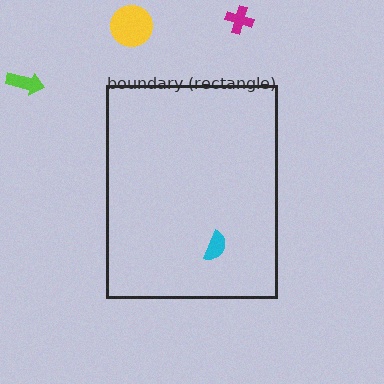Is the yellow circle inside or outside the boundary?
Outside.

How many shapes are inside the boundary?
1 inside, 3 outside.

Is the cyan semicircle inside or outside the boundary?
Inside.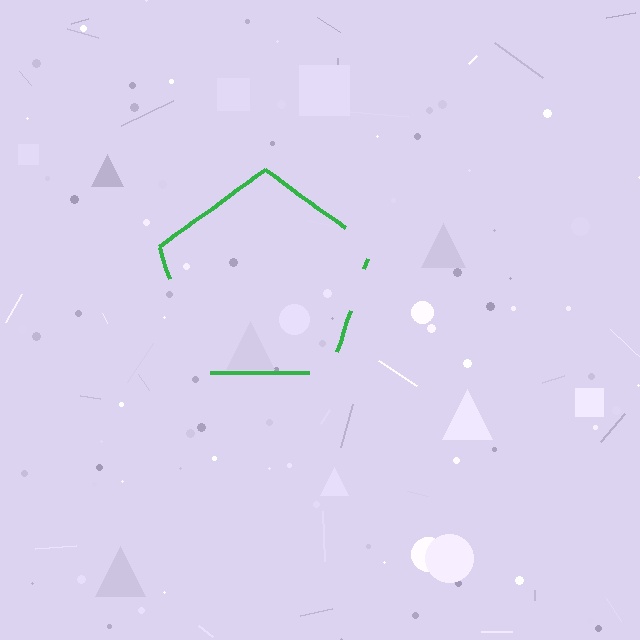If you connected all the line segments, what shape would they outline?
They would outline a pentagon.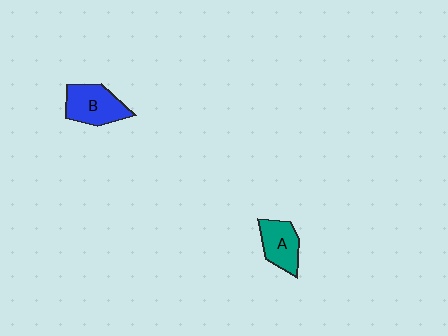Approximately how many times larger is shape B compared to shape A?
Approximately 1.3 times.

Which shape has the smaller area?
Shape A (teal).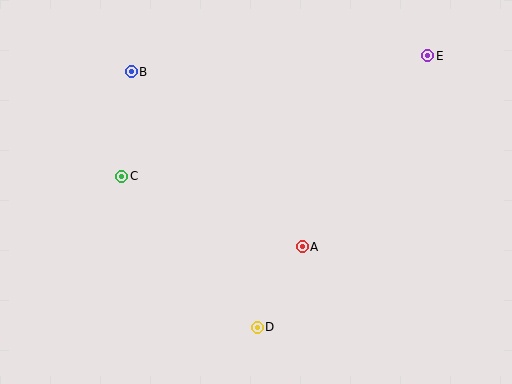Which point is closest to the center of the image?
Point A at (302, 247) is closest to the center.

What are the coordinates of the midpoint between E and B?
The midpoint between E and B is at (279, 64).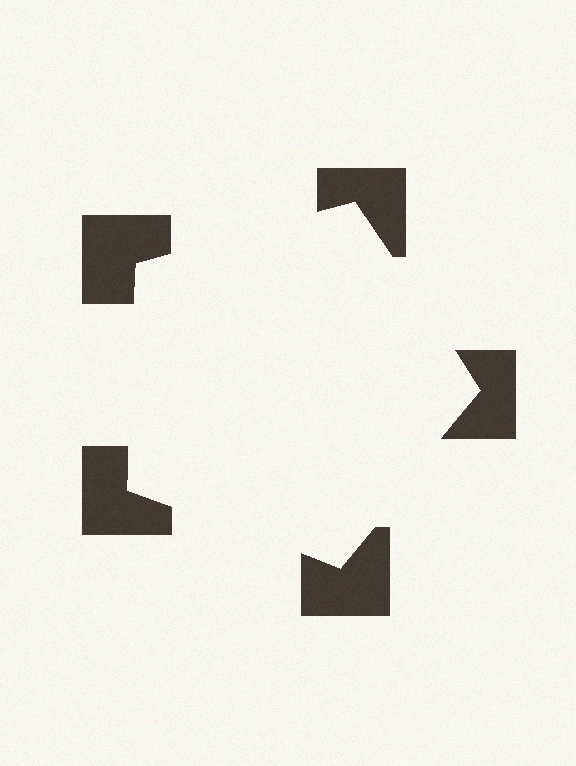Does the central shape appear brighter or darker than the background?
It typically appears slightly brighter than the background, even though no actual brightness change is drawn.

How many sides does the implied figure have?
5 sides.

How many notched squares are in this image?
There are 5 — one at each vertex of the illusory pentagon.